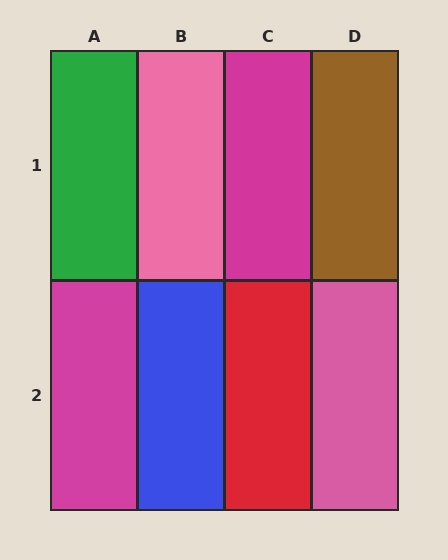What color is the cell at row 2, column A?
Magenta.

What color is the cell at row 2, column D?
Pink.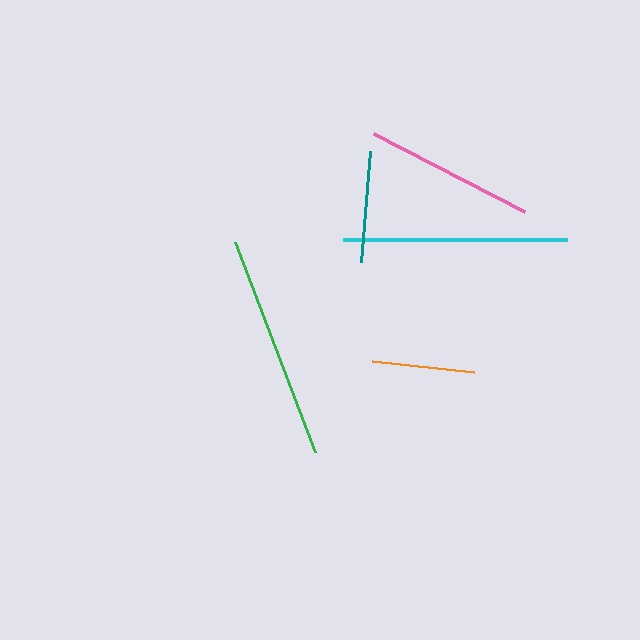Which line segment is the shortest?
The orange line is the shortest at approximately 103 pixels.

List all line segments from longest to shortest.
From longest to shortest: green, cyan, pink, teal, orange.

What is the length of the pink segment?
The pink segment is approximately 170 pixels long.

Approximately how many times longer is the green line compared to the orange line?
The green line is approximately 2.2 times the length of the orange line.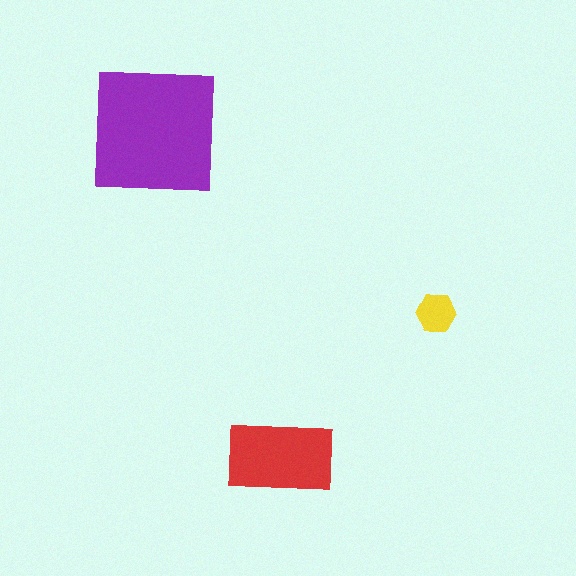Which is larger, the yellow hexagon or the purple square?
The purple square.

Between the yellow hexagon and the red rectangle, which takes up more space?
The red rectangle.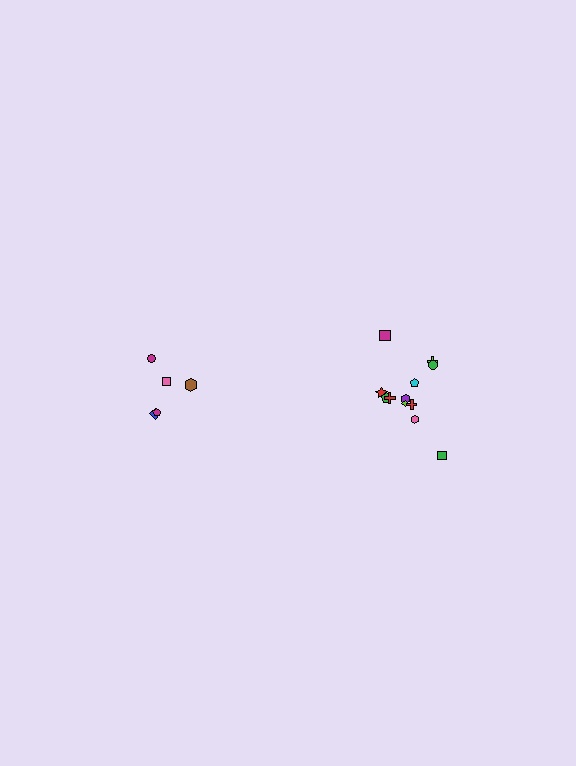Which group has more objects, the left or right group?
The right group.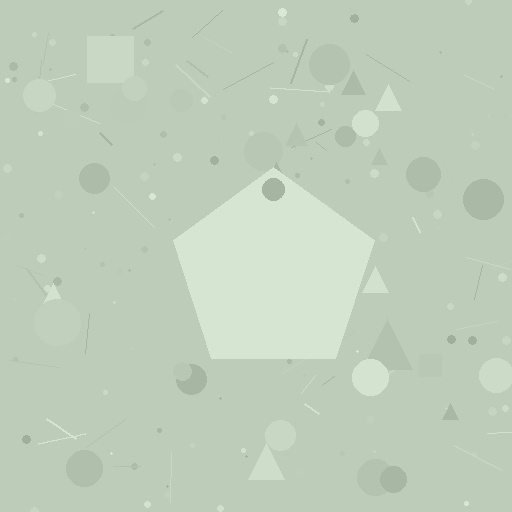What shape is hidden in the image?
A pentagon is hidden in the image.